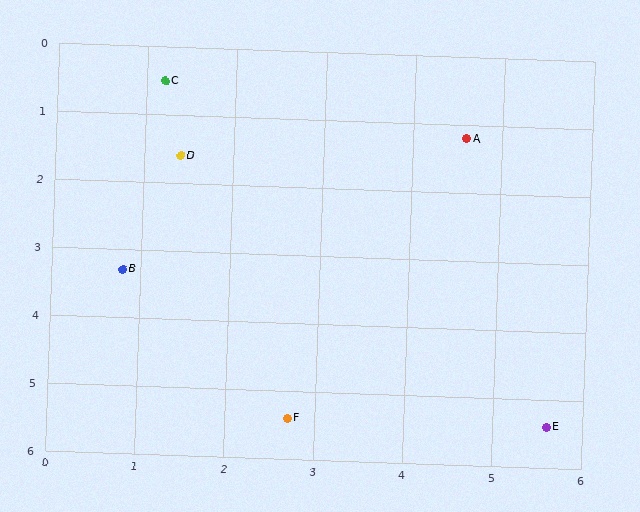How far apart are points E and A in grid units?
Points E and A are about 4.3 grid units apart.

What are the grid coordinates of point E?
Point E is at approximately (5.6, 5.4).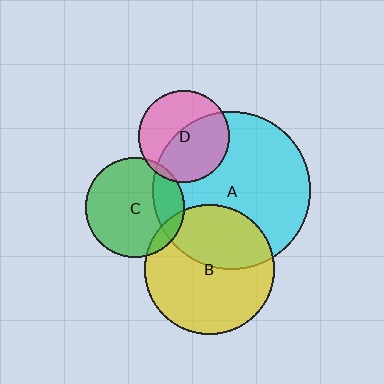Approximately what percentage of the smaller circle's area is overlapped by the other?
Approximately 5%.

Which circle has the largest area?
Circle A (cyan).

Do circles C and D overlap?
Yes.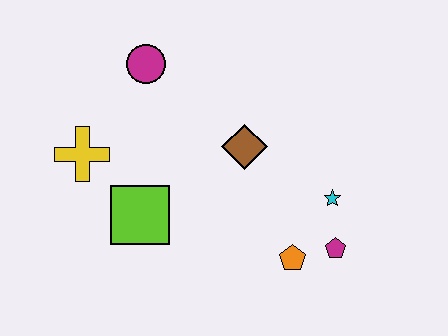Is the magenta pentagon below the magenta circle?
Yes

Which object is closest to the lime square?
The yellow cross is closest to the lime square.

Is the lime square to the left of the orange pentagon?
Yes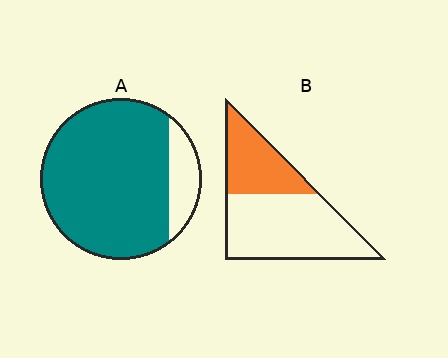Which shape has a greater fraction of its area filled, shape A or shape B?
Shape A.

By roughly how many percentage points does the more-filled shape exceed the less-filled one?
By roughly 50 percentage points (A over B).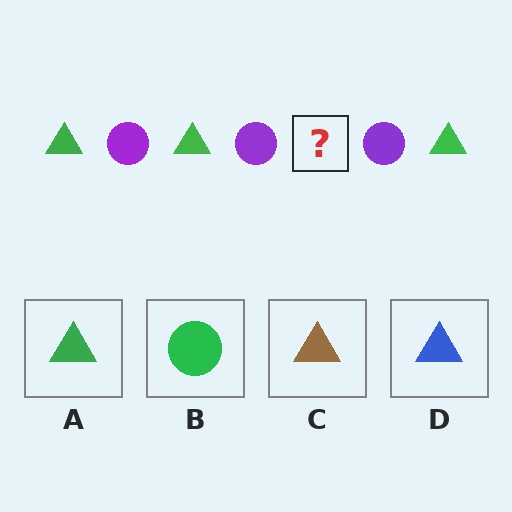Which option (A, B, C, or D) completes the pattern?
A.